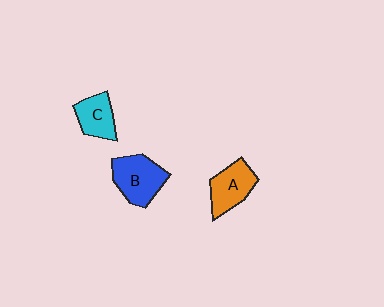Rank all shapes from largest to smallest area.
From largest to smallest: B (blue), A (orange), C (cyan).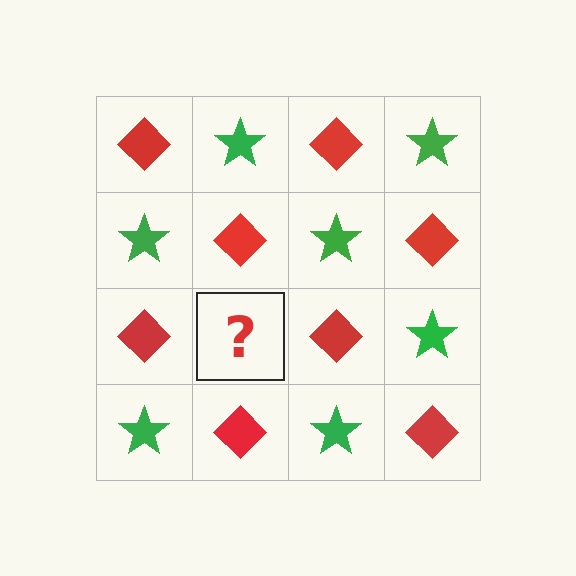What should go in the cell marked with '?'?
The missing cell should contain a green star.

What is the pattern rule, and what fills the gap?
The rule is that it alternates red diamond and green star in a checkerboard pattern. The gap should be filled with a green star.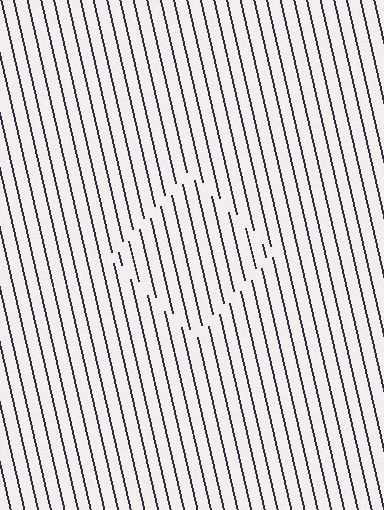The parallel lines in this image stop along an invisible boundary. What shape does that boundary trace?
An illusory square. The interior of the shape contains the same grating, shifted by half a period — the contour is defined by the phase discontinuity where line-ends from the inner and outer gratings abut.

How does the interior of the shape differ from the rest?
The interior of the shape contains the same grating, shifted by half a period — the contour is defined by the phase discontinuity where line-ends from the inner and outer gratings abut.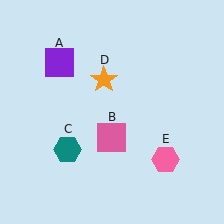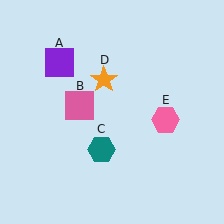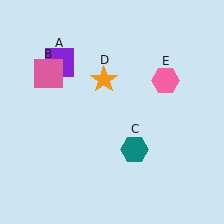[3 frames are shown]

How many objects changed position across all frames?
3 objects changed position: pink square (object B), teal hexagon (object C), pink hexagon (object E).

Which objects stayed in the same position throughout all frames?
Purple square (object A) and orange star (object D) remained stationary.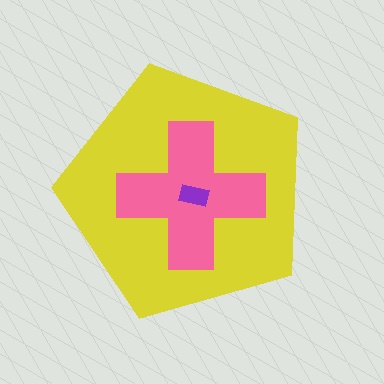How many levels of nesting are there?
3.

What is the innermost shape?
The purple rectangle.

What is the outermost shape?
The yellow pentagon.